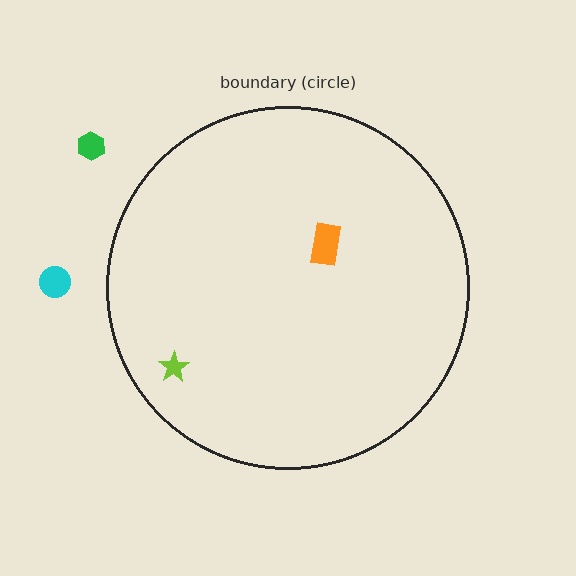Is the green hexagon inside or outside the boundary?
Outside.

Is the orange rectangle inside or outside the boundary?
Inside.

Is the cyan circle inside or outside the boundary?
Outside.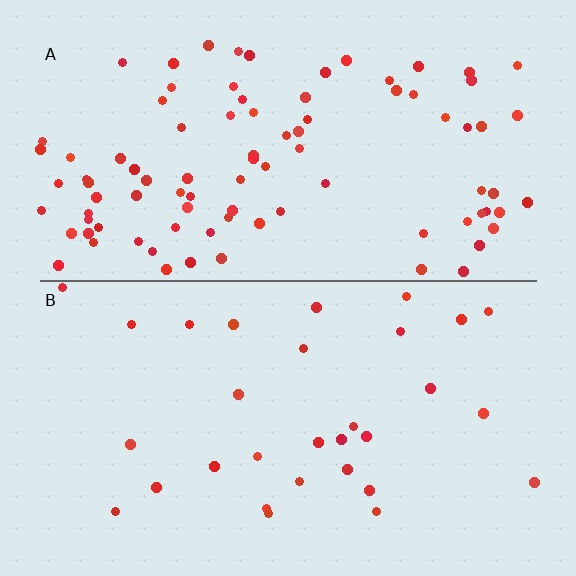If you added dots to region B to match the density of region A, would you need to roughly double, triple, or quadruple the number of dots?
Approximately triple.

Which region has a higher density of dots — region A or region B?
A (the top).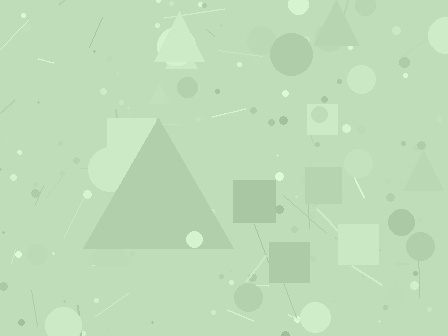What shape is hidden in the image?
A triangle is hidden in the image.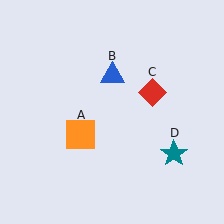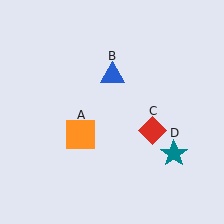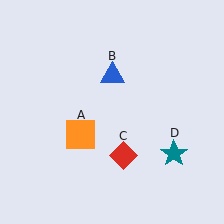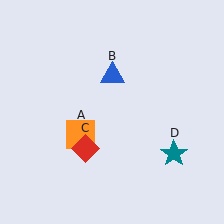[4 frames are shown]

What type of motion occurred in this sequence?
The red diamond (object C) rotated clockwise around the center of the scene.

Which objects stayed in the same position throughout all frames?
Orange square (object A) and blue triangle (object B) and teal star (object D) remained stationary.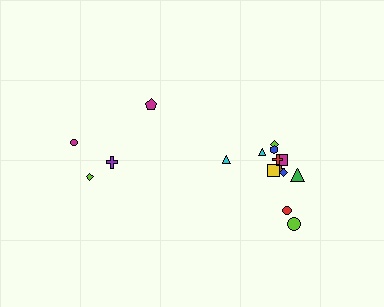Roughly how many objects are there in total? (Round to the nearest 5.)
Roughly 15 objects in total.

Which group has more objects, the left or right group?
The right group.